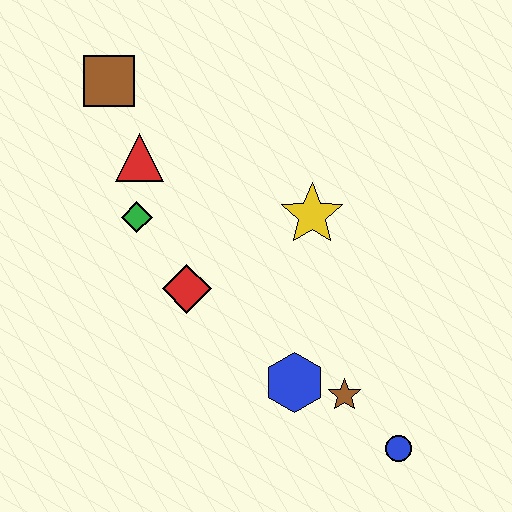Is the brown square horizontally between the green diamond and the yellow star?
No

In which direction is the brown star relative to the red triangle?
The brown star is below the red triangle.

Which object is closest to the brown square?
The red triangle is closest to the brown square.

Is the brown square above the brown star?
Yes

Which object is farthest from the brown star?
The brown square is farthest from the brown star.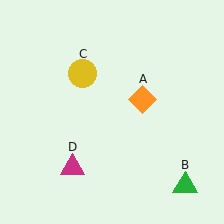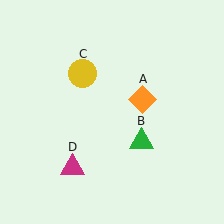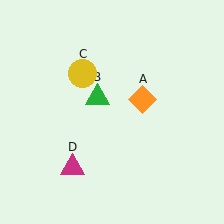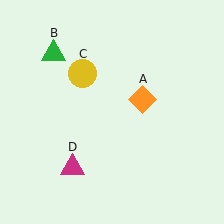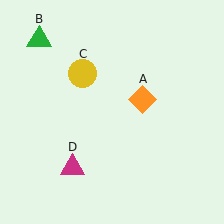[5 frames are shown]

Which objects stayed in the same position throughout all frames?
Orange diamond (object A) and yellow circle (object C) and magenta triangle (object D) remained stationary.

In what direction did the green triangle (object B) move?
The green triangle (object B) moved up and to the left.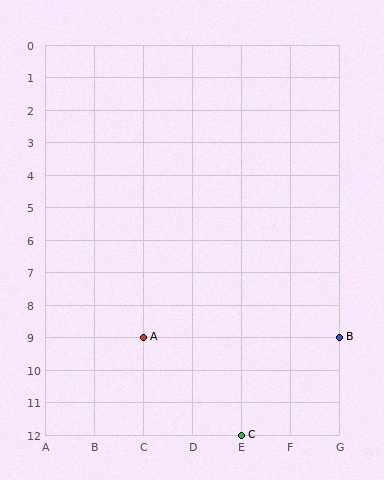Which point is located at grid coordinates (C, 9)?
Point A is at (C, 9).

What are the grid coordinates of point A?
Point A is at grid coordinates (C, 9).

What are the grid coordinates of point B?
Point B is at grid coordinates (G, 9).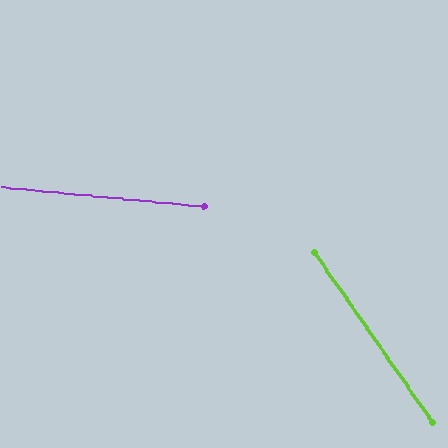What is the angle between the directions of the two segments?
Approximately 50 degrees.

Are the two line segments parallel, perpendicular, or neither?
Neither parallel nor perpendicular — they differ by about 50°.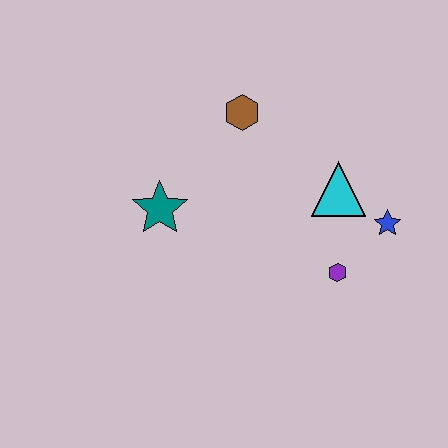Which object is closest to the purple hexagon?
The blue star is closest to the purple hexagon.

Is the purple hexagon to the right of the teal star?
Yes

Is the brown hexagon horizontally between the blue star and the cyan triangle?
No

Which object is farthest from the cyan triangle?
The teal star is farthest from the cyan triangle.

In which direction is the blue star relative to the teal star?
The blue star is to the right of the teal star.